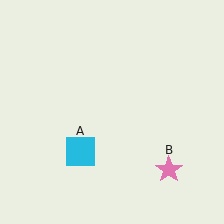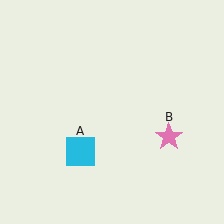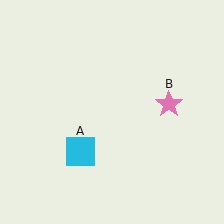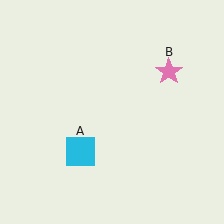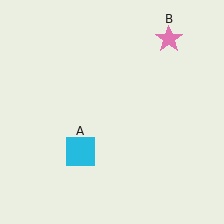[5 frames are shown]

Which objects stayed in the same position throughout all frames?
Cyan square (object A) remained stationary.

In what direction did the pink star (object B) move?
The pink star (object B) moved up.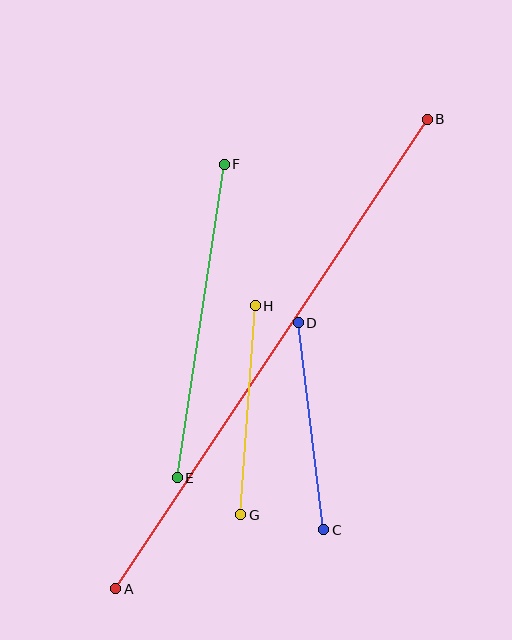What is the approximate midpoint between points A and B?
The midpoint is at approximately (271, 354) pixels.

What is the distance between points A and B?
The distance is approximately 564 pixels.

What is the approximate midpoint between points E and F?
The midpoint is at approximately (201, 321) pixels.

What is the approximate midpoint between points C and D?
The midpoint is at approximately (311, 426) pixels.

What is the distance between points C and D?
The distance is approximately 208 pixels.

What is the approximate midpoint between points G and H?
The midpoint is at approximately (248, 410) pixels.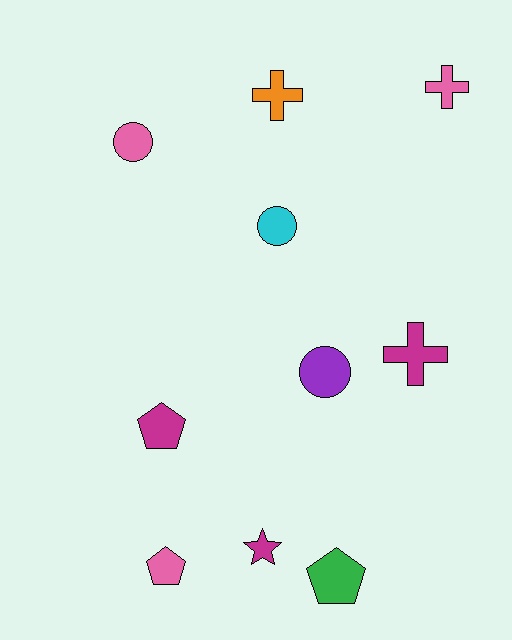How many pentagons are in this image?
There are 3 pentagons.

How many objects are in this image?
There are 10 objects.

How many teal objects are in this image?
There are no teal objects.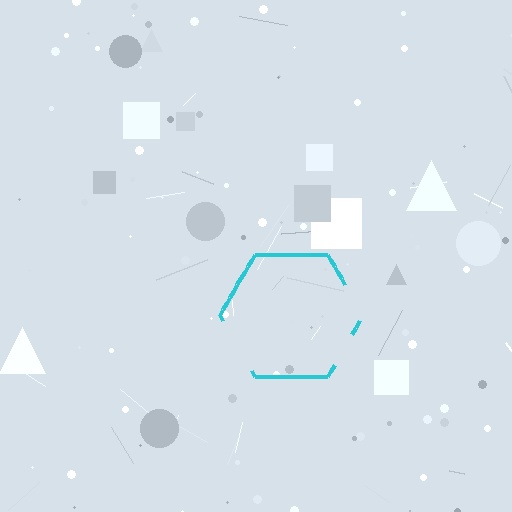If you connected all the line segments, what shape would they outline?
They would outline a hexagon.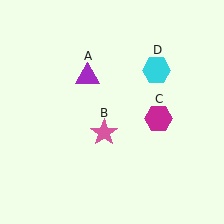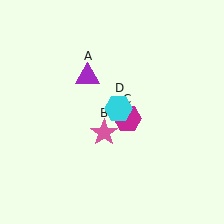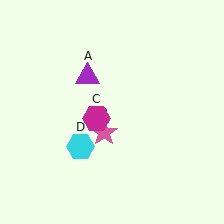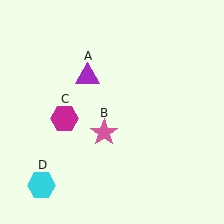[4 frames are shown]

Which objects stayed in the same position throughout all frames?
Purple triangle (object A) and pink star (object B) remained stationary.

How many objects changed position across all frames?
2 objects changed position: magenta hexagon (object C), cyan hexagon (object D).